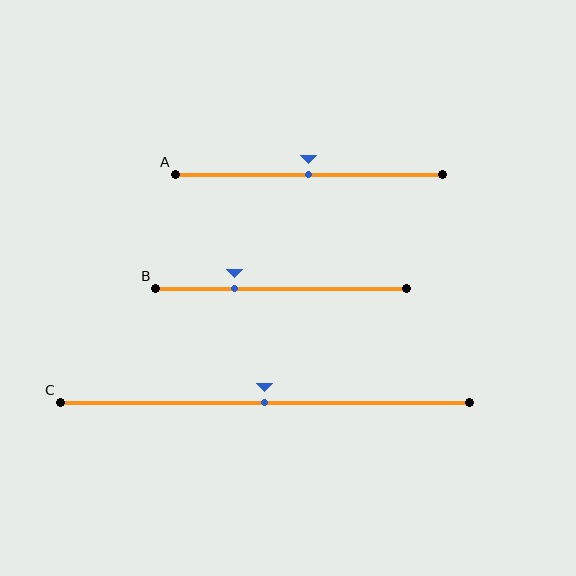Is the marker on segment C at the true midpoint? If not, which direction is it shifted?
Yes, the marker on segment C is at the true midpoint.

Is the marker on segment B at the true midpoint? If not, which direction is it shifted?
No, the marker on segment B is shifted to the left by about 18% of the segment length.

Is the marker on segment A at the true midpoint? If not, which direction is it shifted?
Yes, the marker on segment A is at the true midpoint.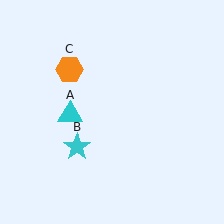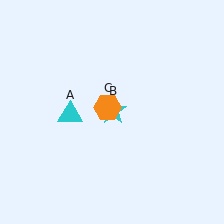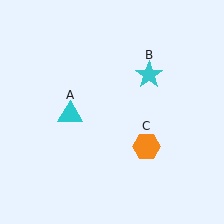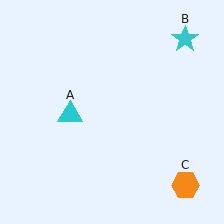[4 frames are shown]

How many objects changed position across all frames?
2 objects changed position: cyan star (object B), orange hexagon (object C).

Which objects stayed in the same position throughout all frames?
Cyan triangle (object A) remained stationary.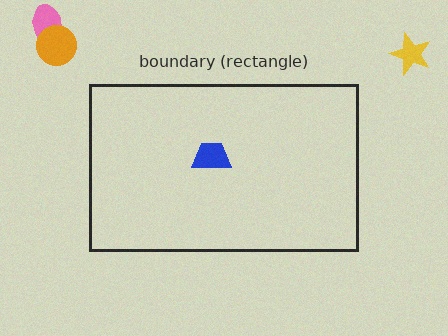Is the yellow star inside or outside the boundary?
Outside.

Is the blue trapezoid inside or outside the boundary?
Inside.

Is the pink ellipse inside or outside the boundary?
Outside.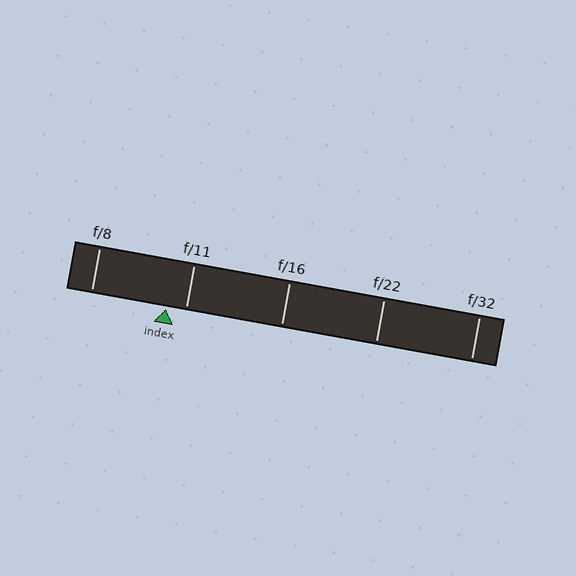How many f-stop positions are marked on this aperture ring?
There are 5 f-stop positions marked.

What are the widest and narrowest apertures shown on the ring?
The widest aperture shown is f/8 and the narrowest is f/32.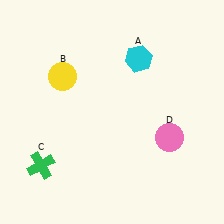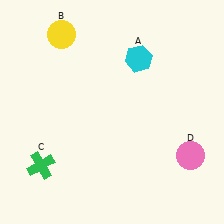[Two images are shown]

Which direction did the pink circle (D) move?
The pink circle (D) moved right.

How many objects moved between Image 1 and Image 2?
2 objects moved between the two images.